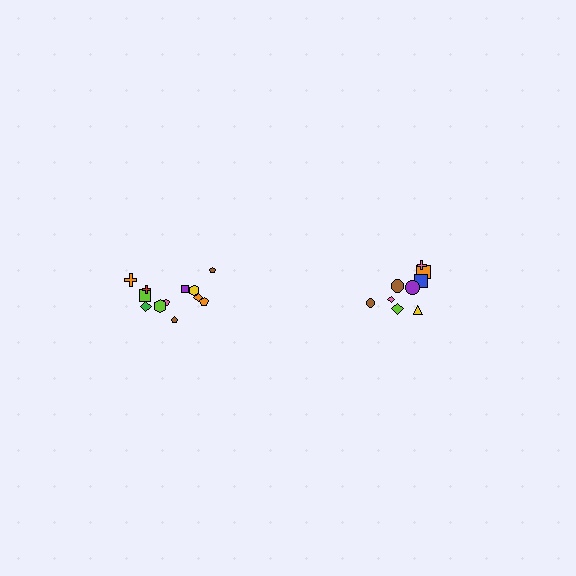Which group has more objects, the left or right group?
The left group.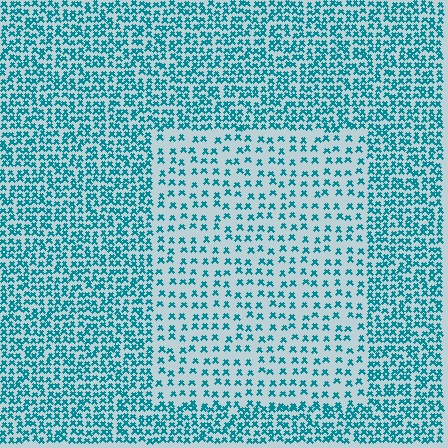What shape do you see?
I see a rectangle.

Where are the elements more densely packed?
The elements are more densely packed outside the rectangle boundary.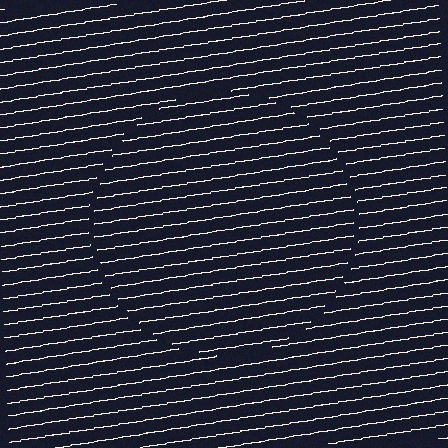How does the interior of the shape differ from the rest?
The interior of the shape contains the same grating, shifted by half a period — the contour is defined by the phase discontinuity where line-ends from the inner and outer gratings abut.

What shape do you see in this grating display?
An illusory circle. The interior of the shape contains the same grating, shifted by half a period — the contour is defined by the phase discontinuity where line-ends from the inner and outer gratings abut.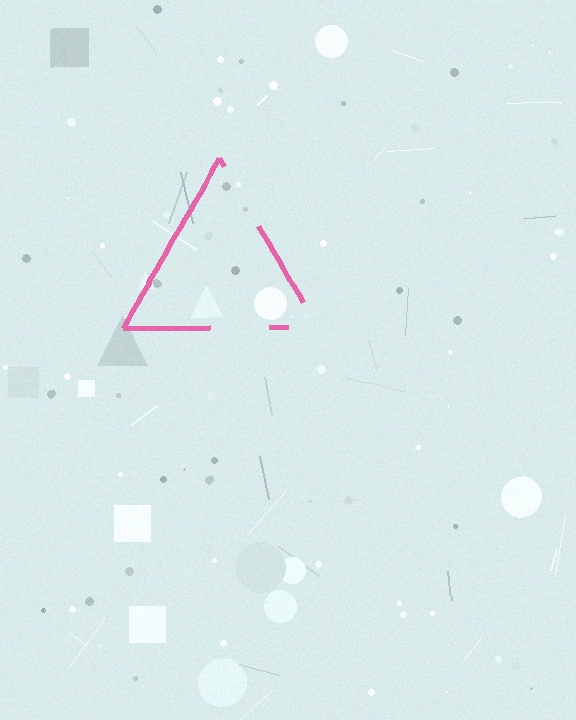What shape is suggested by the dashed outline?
The dashed outline suggests a triangle.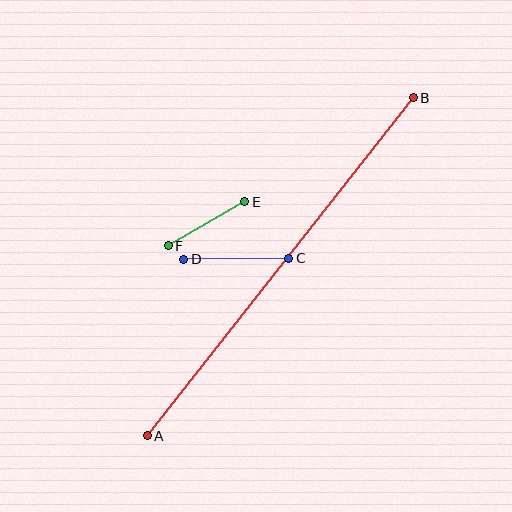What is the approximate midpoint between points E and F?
The midpoint is at approximately (206, 224) pixels.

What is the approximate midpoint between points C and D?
The midpoint is at approximately (236, 259) pixels.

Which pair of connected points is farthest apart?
Points A and B are farthest apart.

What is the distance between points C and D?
The distance is approximately 105 pixels.